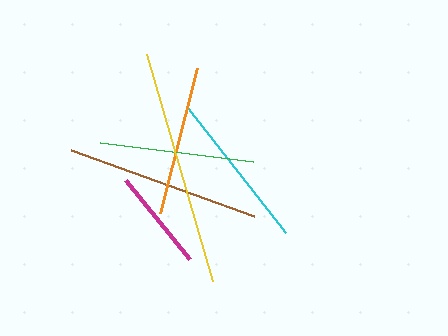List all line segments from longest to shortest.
From longest to shortest: yellow, brown, cyan, green, orange, magenta.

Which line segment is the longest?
The yellow line is the longest at approximately 236 pixels.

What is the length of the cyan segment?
The cyan segment is approximately 159 pixels long.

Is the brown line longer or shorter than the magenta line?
The brown line is longer than the magenta line.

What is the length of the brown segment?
The brown segment is approximately 194 pixels long.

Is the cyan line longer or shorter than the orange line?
The cyan line is longer than the orange line.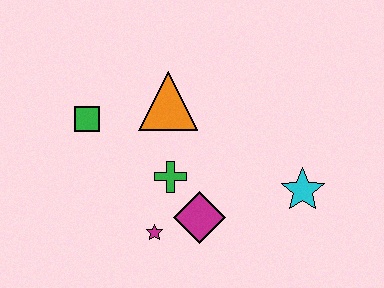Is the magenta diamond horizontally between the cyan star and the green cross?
Yes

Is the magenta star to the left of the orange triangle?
Yes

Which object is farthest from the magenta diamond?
The green square is farthest from the magenta diamond.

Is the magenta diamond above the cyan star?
No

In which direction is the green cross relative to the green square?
The green cross is to the right of the green square.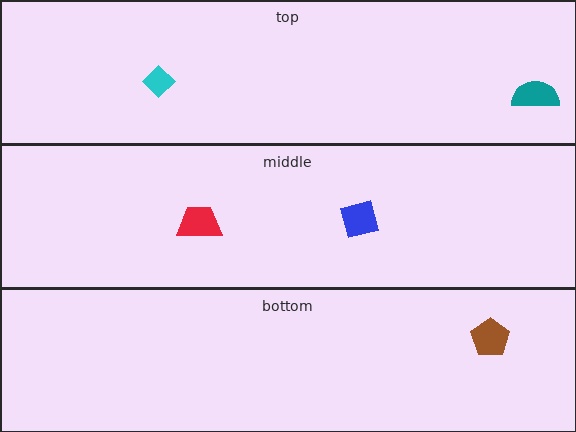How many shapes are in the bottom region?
1.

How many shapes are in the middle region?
2.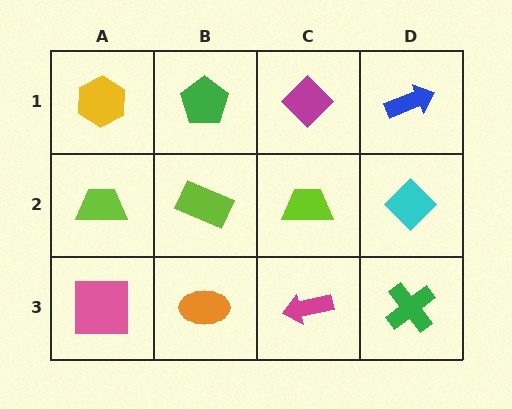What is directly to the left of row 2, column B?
A lime trapezoid.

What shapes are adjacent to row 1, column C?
A lime trapezoid (row 2, column C), a green pentagon (row 1, column B), a blue arrow (row 1, column D).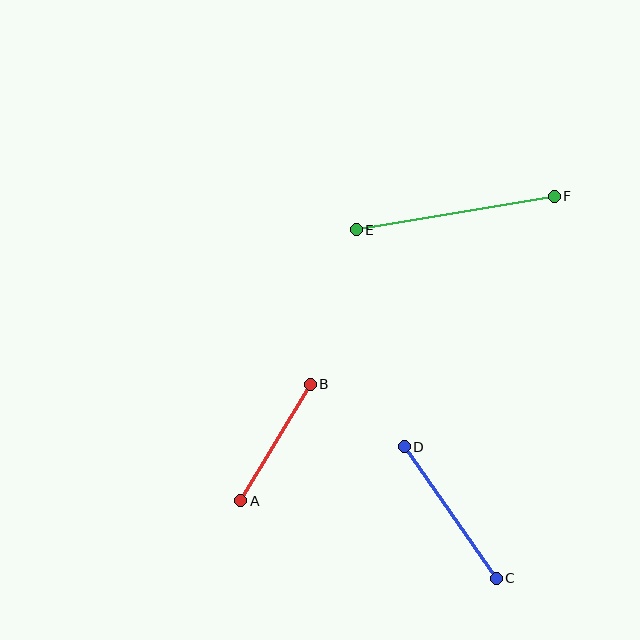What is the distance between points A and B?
The distance is approximately 135 pixels.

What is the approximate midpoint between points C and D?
The midpoint is at approximately (450, 512) pixels.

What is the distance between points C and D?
The distance is approximately 160 pixels.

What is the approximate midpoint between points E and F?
The midpoint is at approximately (455, 213) pixels.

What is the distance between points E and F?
The distance is approximately 201 pixels.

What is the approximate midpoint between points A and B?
The midpoint is at approximately (276, 442) pixels.